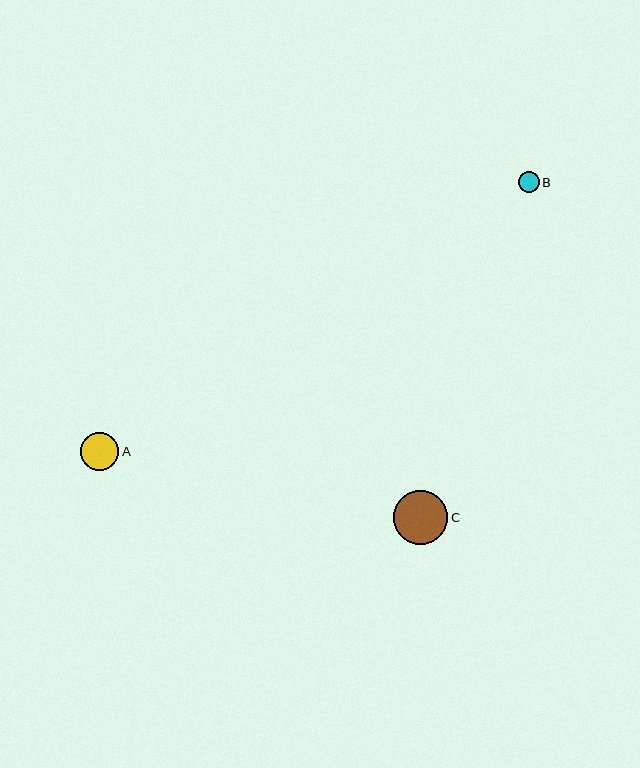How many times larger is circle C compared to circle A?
Circle C is approximately 1.4 times the size of circle A.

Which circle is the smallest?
Circle B is the smallest with a size of approximately 21 pixels.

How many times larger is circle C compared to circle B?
Circle C is approximately 2.6 times the size of circle B.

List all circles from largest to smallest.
From largest to smallest: C, A, B.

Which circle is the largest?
Circle C is the largest with a size of approximately 54 pixels.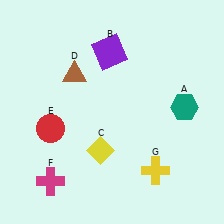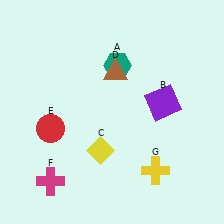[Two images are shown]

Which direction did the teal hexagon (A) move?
The teal hexagon (A) moved left.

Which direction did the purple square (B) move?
The purple square (B) moved right.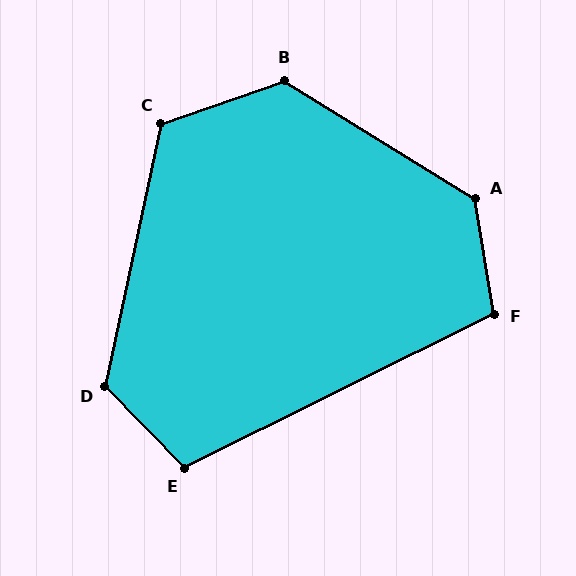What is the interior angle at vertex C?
Approximately 121 degrees (obtuse).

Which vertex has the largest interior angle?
A, at approximately 131 degrees.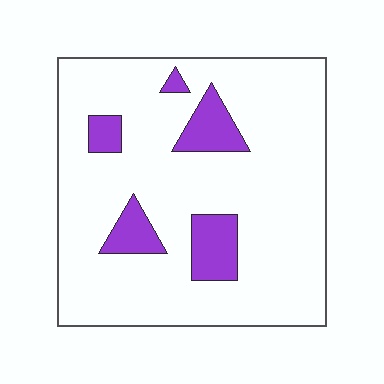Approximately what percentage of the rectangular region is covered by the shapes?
Approximately 15%.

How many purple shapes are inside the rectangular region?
5.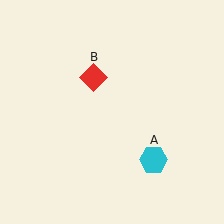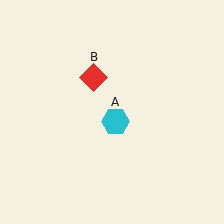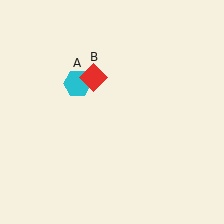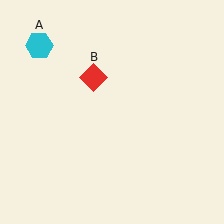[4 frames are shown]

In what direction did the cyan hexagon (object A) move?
The cyan hexagon (object A) moved up and to the left.